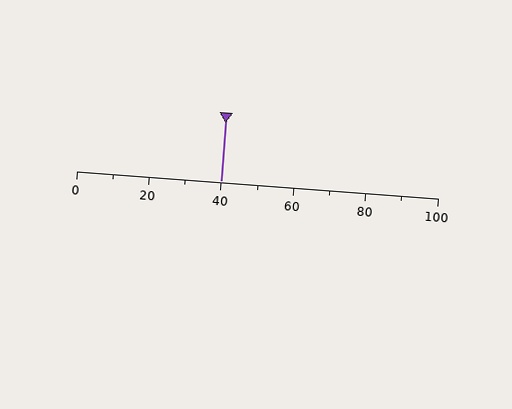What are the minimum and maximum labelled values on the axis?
The axis runs from 0 to 100.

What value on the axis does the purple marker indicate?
The marker indicates approximately 40.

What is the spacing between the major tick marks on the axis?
The major ticks are spaced 20 apart.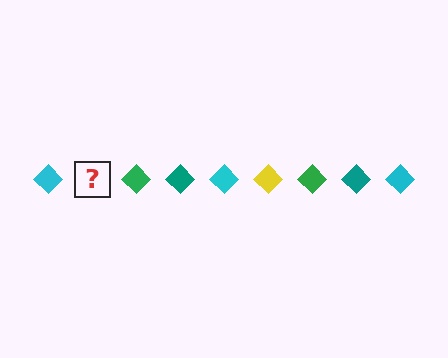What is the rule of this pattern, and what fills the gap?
The rule is that the pattern cycles through cyan, yellow, green, teal diamonds. The gap should be filled with a yellow diamond.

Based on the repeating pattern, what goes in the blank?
The blank should be a yellow diamond.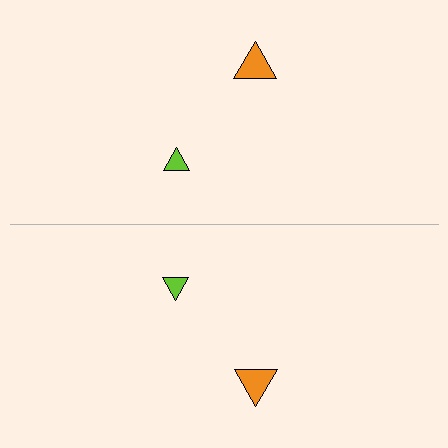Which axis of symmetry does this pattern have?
The pattern has a horizontal axis of symmetry running through the center of the image.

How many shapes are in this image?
There are 4 shapes in this image.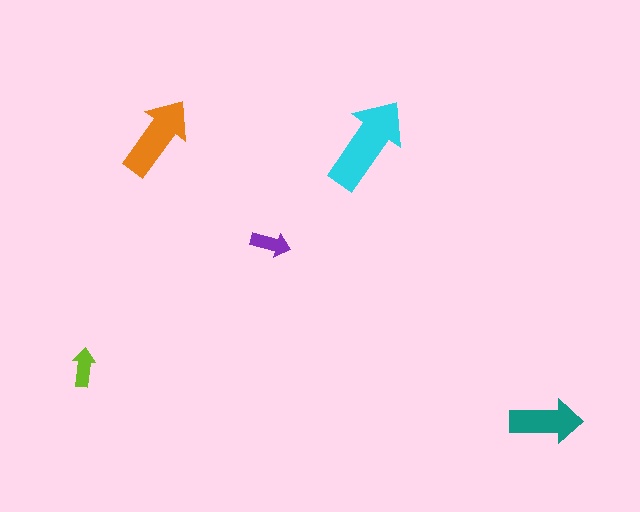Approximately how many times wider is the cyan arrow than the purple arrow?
About 2.5 times wider.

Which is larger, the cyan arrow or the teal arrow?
The cyan one.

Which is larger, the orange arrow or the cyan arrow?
The cyan one.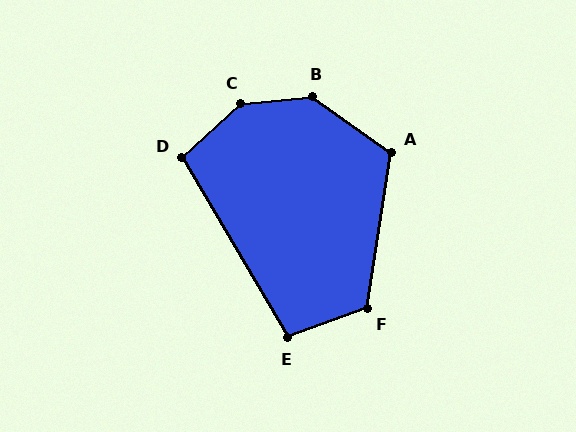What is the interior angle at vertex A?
Approximately 116 degrees (obtuse).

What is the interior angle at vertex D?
Approximately 101 degrees (obtuse).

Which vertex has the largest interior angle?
C, at approximately 144 degrees.